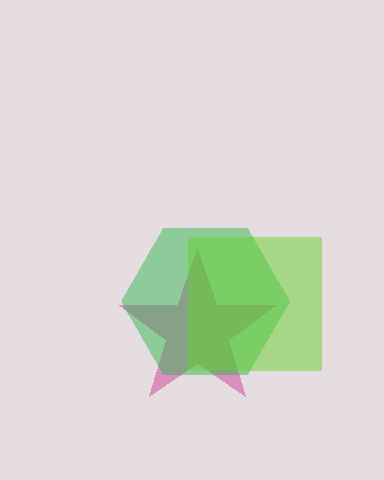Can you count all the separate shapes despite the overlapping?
Yes, there are 3 separate shapes.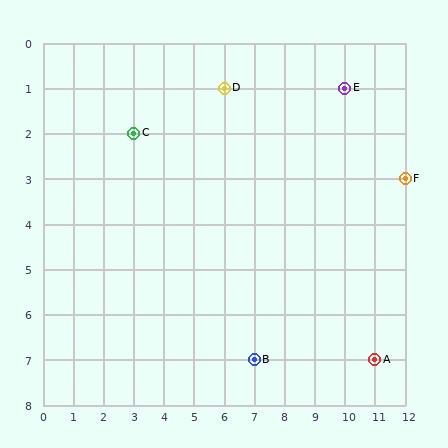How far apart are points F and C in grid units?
Points F and C are 9 columns and 1 row apart (about 9.1 grid units diagonally).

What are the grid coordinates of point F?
Point F is at grid coordinates (12, 3).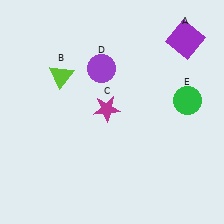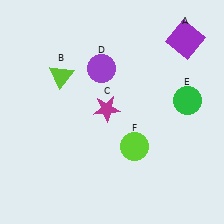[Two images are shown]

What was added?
A lime circle (F) was added in Image 2.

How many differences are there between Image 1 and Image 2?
There is 1 difference between the two images.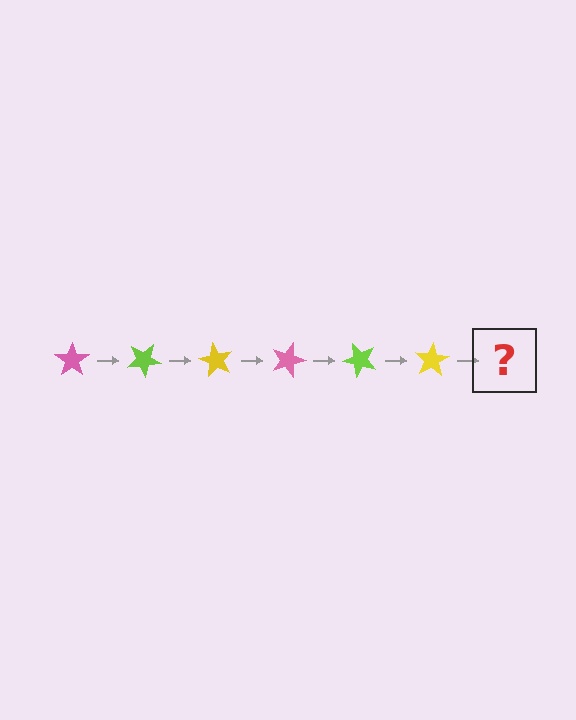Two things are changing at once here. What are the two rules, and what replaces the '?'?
The two rules are that it rotates 30 degrees each step and the color cycles through pink, lime, and yellow. The '?' should be a pink star, rotated 180 degrees from the start.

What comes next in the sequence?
The next element should be a pink star, rotated 180 degrees from the start.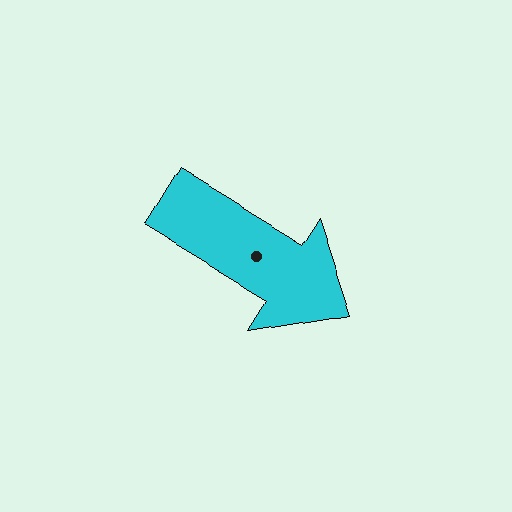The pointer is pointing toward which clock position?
Roughly 4 o'clock.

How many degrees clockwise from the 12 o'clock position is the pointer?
Approximately 121 degrees.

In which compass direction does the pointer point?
Southeast.